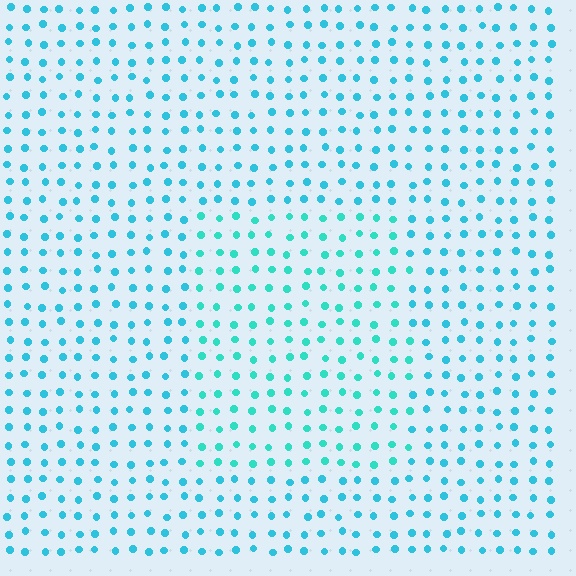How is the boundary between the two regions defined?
The boundary is defined purely by a slight shift in hue (about 19 degrees). Spacing, size, and orientation are identical on both sides.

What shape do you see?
I see a rectangle.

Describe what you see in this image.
The image is filled with small cyan elements in a uniform arrangement. A rectangle-shaped region is visible where the elements are tinted to a slightly different hue, forming a subtle color boundary.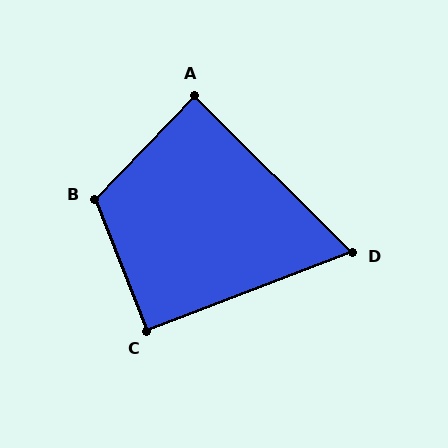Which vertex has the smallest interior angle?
D, at approximately 66 degrees.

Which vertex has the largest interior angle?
B, at approximately 114 degrees.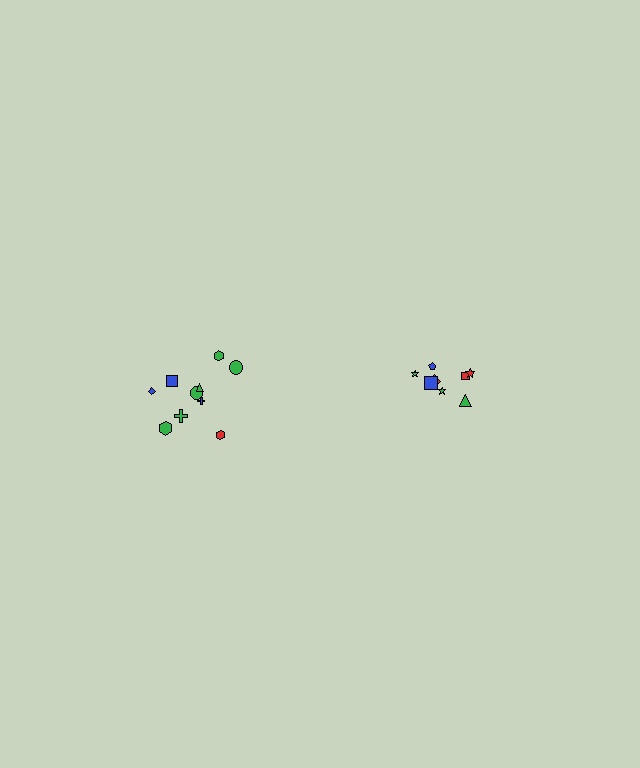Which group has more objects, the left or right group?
The left group.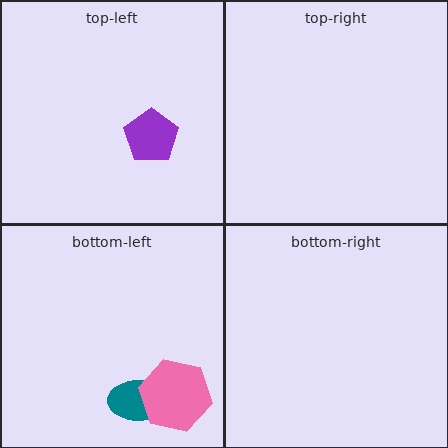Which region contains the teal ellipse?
The bottom-left region.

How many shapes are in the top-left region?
1.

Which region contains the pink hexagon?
The bottom-left region.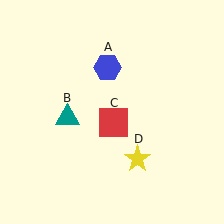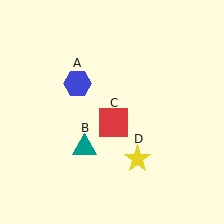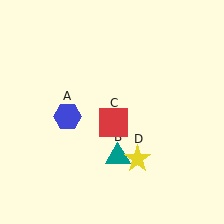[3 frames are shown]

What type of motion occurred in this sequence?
The blue hexagon (object A), teal triangle (object B) rotated counterclockwise around the center of the scene.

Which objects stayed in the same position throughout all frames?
Red square (object C) and yellow star (object D) remained stationary.